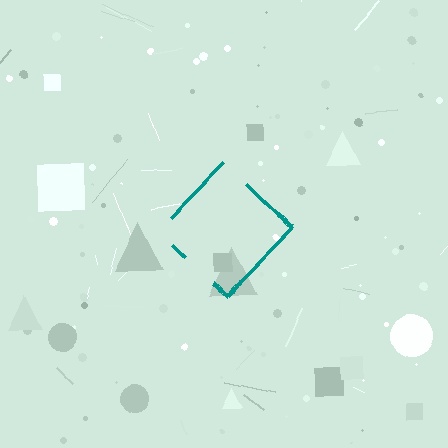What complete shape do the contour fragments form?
The contour fragments form a diamond.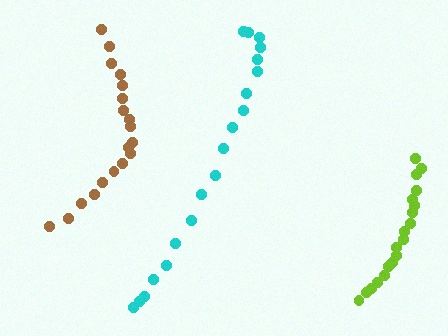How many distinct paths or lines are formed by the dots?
There are 3 distinct paths.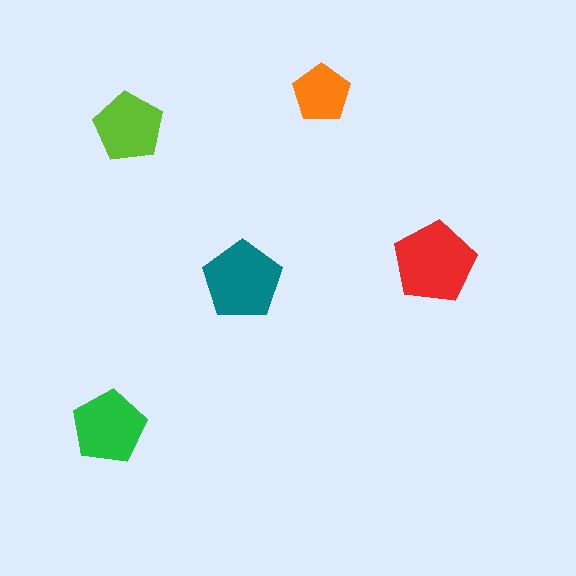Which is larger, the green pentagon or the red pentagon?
The red one.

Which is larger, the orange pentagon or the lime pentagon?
The lime one.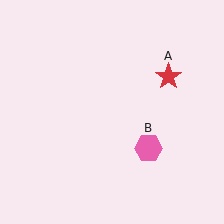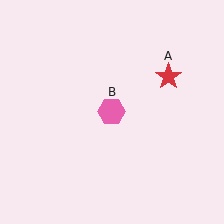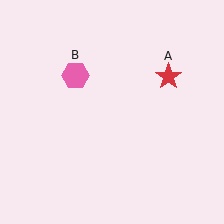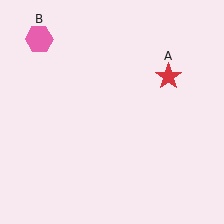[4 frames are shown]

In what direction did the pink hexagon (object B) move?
The pink hexagon (object B) moved up and to the left.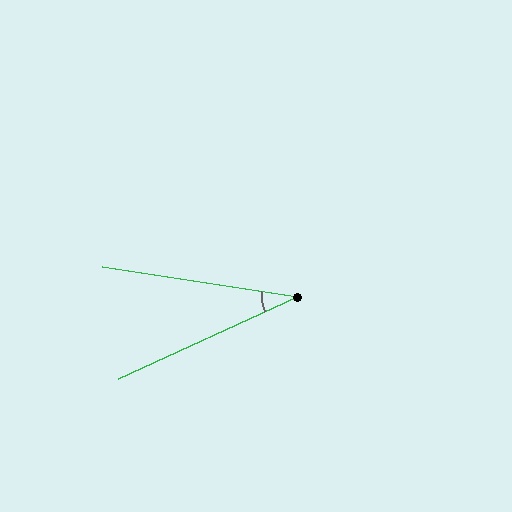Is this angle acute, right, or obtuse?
It is acute.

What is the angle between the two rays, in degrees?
Approximately 33 degrees.